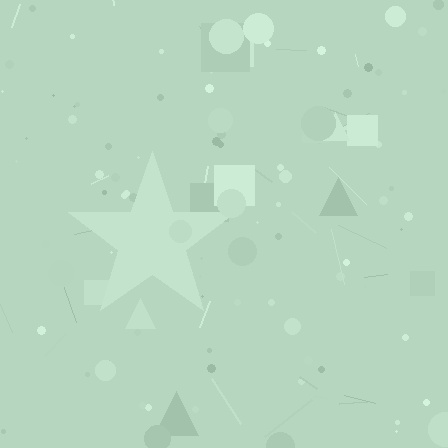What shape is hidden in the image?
A star is hidden in the image.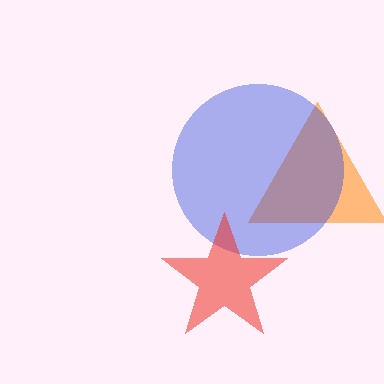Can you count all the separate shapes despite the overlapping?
Yes, there are 3 separate shapes.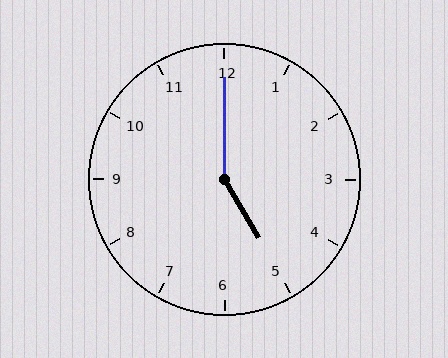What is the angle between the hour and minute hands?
Approximately 150 degrees.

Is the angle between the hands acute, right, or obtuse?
It is obtuse.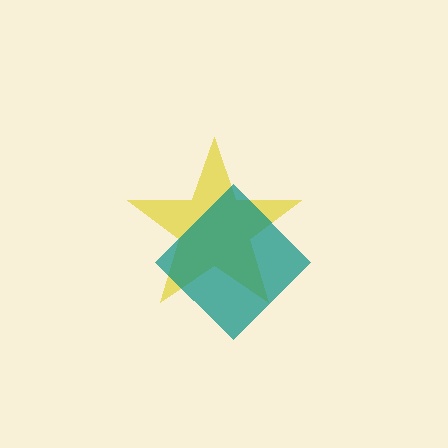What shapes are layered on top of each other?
The layered shapes are: a yellow star, a teal diamond.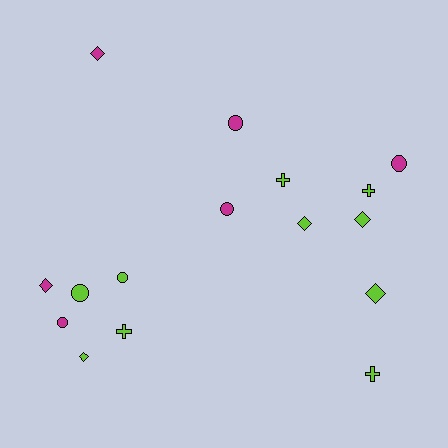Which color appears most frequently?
Lime, with 10 objects.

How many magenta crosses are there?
There are no magenta crosses.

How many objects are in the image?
There are 16 objects.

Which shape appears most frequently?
Diamond, with 6 objects.